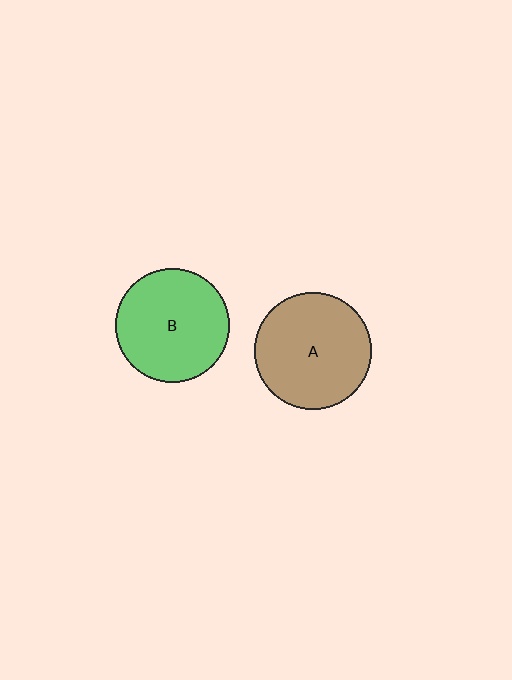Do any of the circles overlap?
No, none of the circles overlap.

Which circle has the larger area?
Circle A (brown).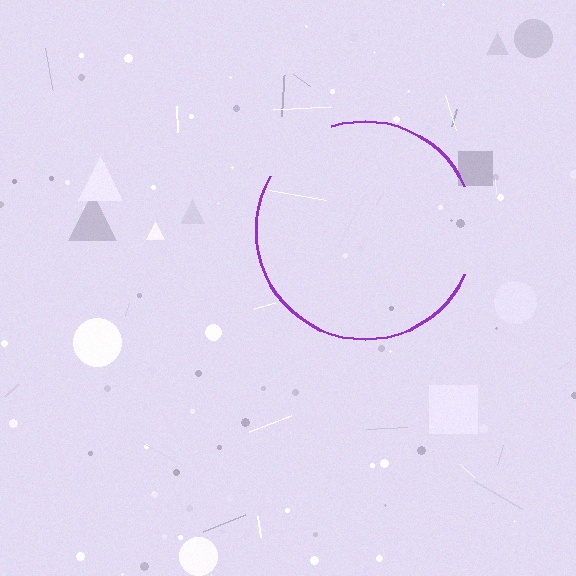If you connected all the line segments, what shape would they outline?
They would outline a circle.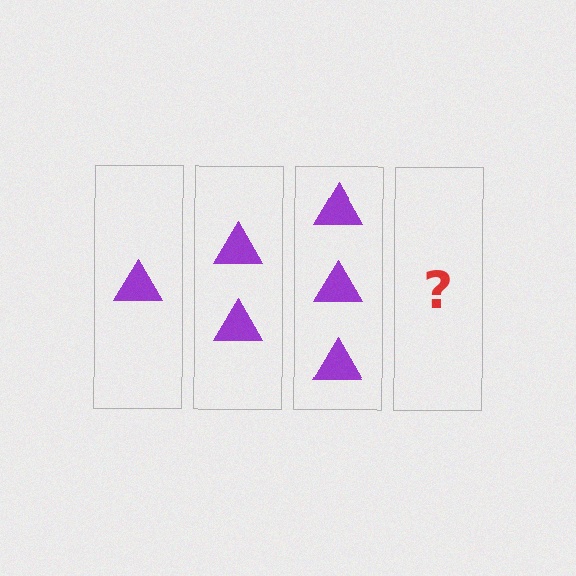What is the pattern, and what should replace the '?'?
The pattern is that each step adds one more triangle. The '?' should be 4 triangles.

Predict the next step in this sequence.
The next step is 4 triangles.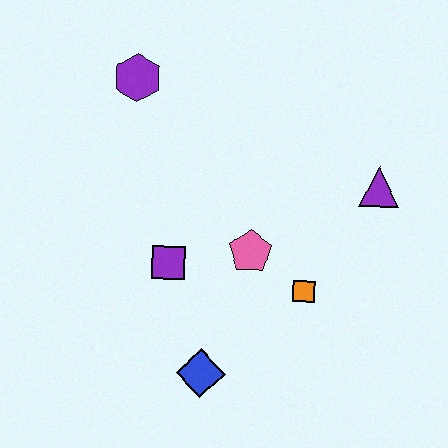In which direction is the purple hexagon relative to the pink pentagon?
The purple hexagon is above the pink pentagon.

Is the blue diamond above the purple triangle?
No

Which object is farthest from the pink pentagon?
The purple hexagon is farthest from the pink pentagon.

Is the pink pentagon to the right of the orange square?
No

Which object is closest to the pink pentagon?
The orange square is closest to the pink pentagon.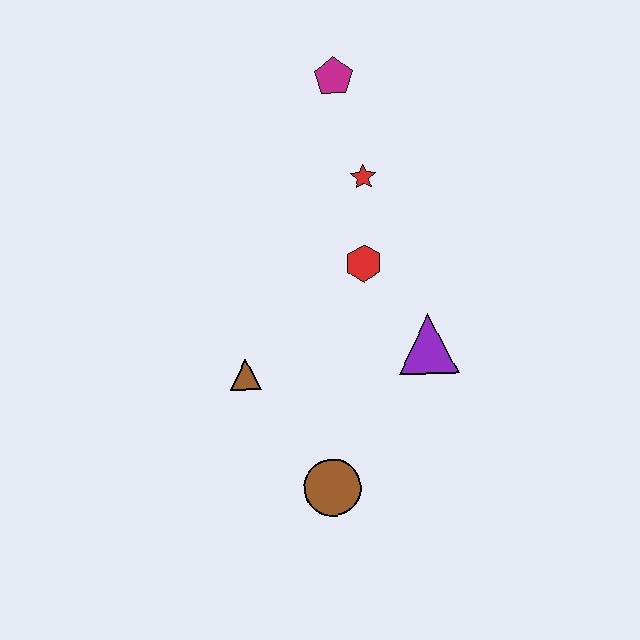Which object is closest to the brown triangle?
The brown circle is closest to the brown triangle.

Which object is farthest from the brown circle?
The magenta pentagon is farthest from the brown circle.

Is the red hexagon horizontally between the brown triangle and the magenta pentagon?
No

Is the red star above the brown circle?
Yes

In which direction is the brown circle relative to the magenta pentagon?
The brown circle is below the magenta pentagon.